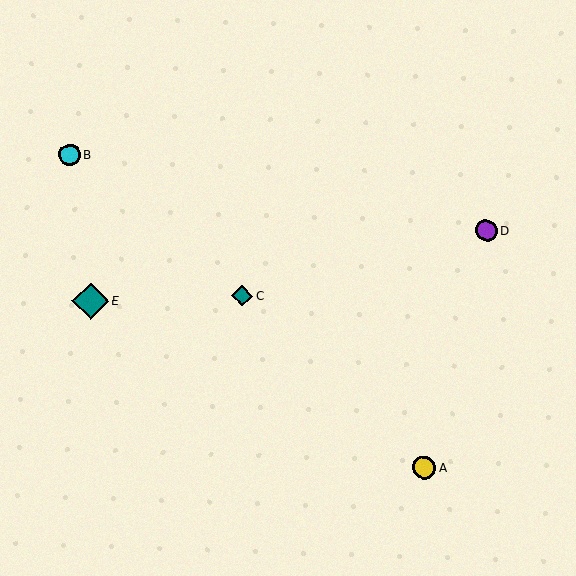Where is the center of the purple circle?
The center of the purple circle is at (486, 230).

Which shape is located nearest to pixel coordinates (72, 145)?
The cyan circle (labeled B) at (70, 155) is nearest to that location.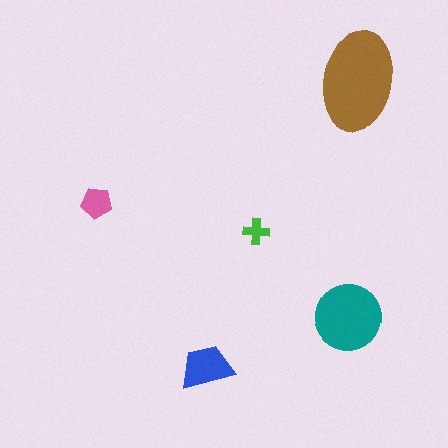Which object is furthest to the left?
The pink pentagon is leftmost.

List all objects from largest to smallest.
The brown ellipse, the teal circle, the blue trapezoid, the pink pentagon, the green cross.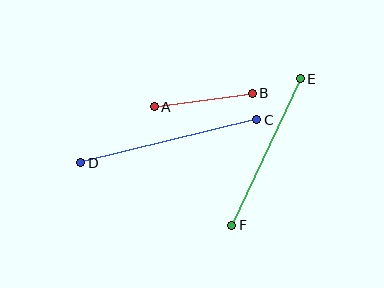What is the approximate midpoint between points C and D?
The midpoint is at approximately (169, 141) pixels.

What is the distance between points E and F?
The distance is approximately 162 pixels.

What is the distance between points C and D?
The distance is approximately 181 pixels.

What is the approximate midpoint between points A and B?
The midpoint is at approximately (203, 100) pixels.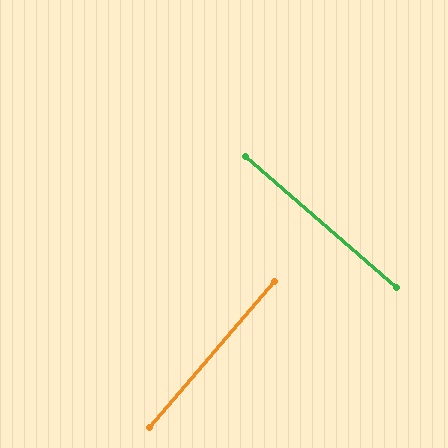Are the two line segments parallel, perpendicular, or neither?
Perpendicular — they meet at approximately 90°.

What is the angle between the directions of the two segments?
Approximately 90 degrees.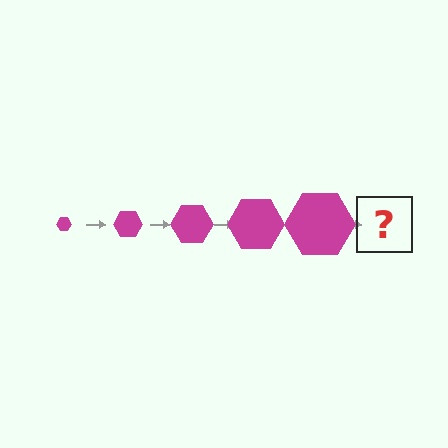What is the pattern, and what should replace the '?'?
The pattern is that the hexagon gets progressively larger each step. The '?' should be a magenta hexagon, larger than the previous one.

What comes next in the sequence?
The next element should be a magenta hexagon, larger than the previous one.